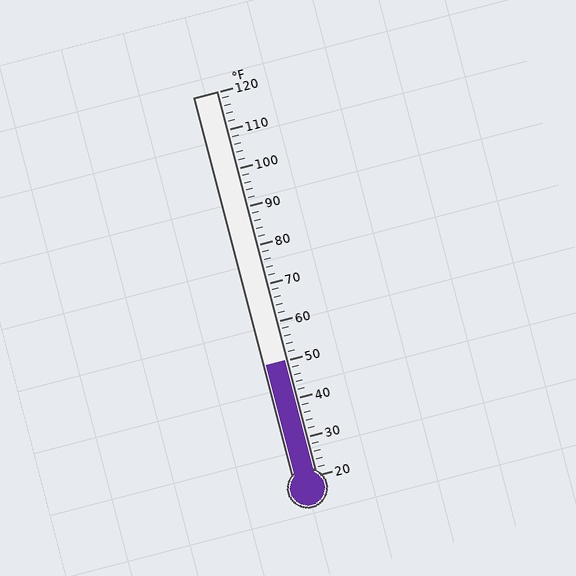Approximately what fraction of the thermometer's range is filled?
The thermometer is filled to approximately 30% of its range.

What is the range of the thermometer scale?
The thermometer scale ranges from 20°F to 120°F.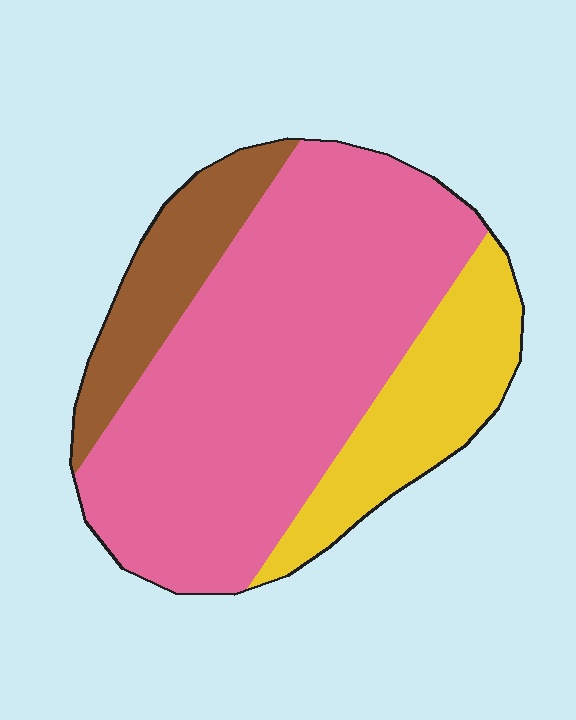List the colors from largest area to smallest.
From largest to smallest: pink, yellow, brown.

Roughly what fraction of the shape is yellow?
Yellow covers about 20% of the shape.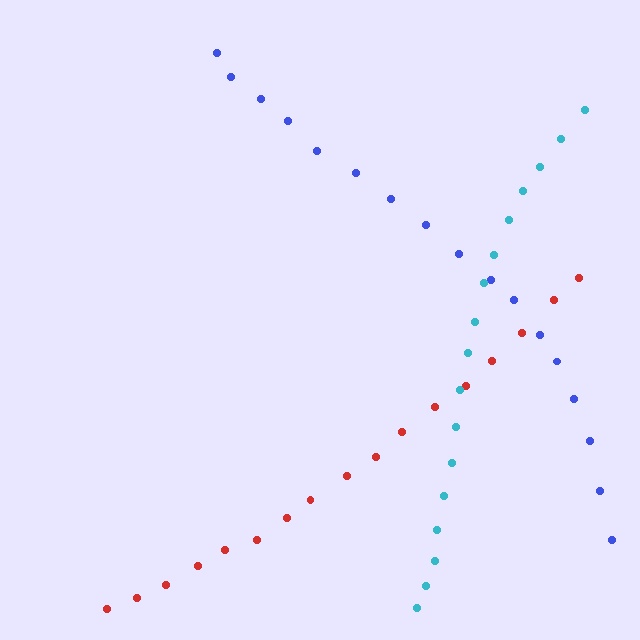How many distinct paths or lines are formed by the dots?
There are 3 distinct paths.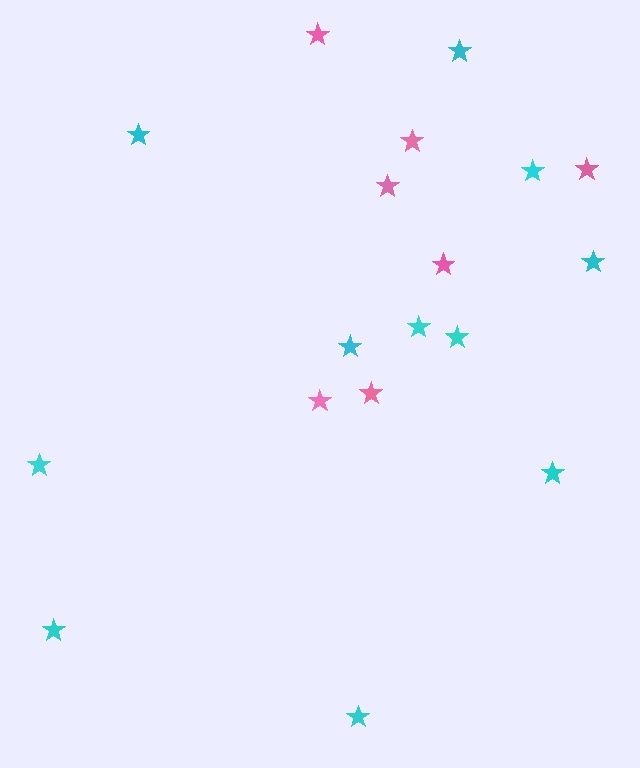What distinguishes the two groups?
There are 2 groups: one group of cyan stars (11) and one group of pink stars (7).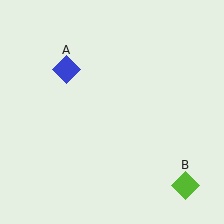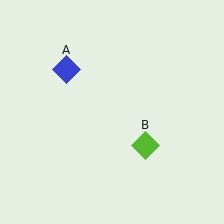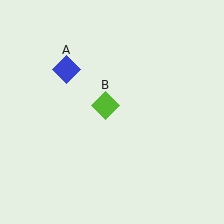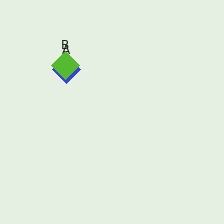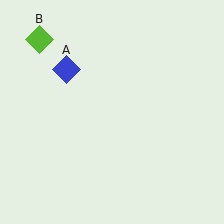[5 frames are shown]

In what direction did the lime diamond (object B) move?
The lime diamond (object B) moved up and to the left.